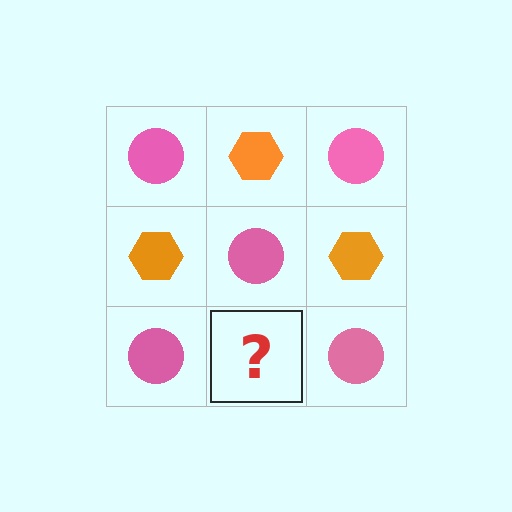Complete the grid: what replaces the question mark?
The question mark should be replaced with an orange hexagon.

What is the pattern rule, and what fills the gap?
The rule is that it alternates pink circle and orange hexagon in a checkerboard pattern. The gap should be filled with an orange hexagon.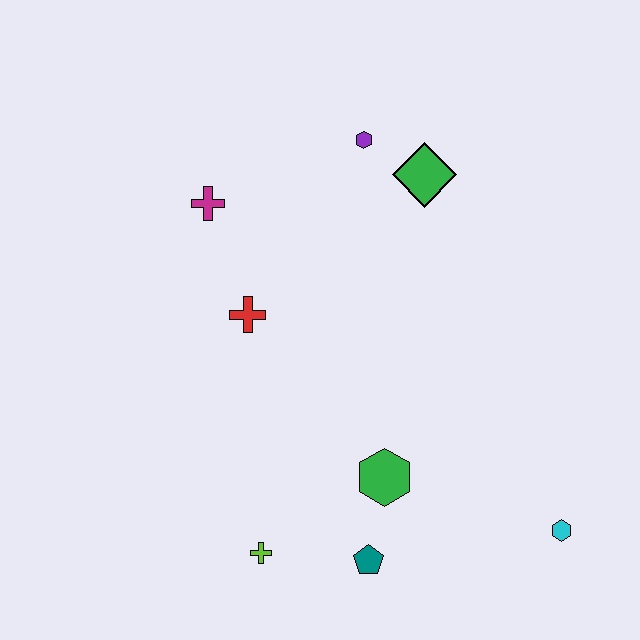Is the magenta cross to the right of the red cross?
No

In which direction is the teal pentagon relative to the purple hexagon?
The teal pentagon is below the purple hexagon.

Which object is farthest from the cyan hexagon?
The magenta cross is farthest from the cyan hexagon.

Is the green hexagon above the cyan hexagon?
Yes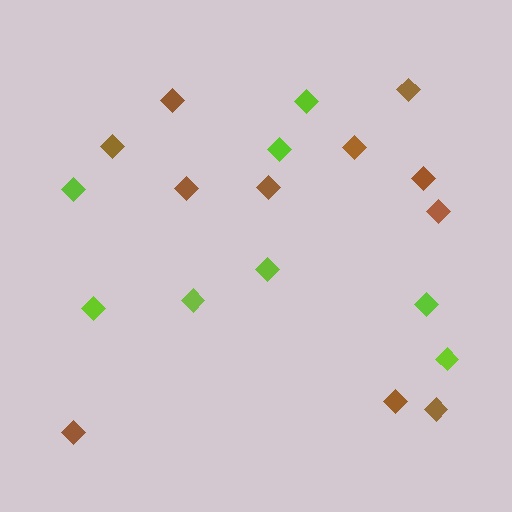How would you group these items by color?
There are 2 groups: one group of lime diamonds (8) and one group of brown diamonds (11).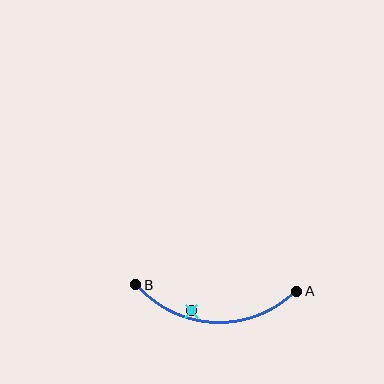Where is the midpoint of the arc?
The arc midpoint is the point on the curve farthest from the straight line joining A and B. It sits below that line.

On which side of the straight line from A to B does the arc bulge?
The arc bulges below the straight line connecting A and B.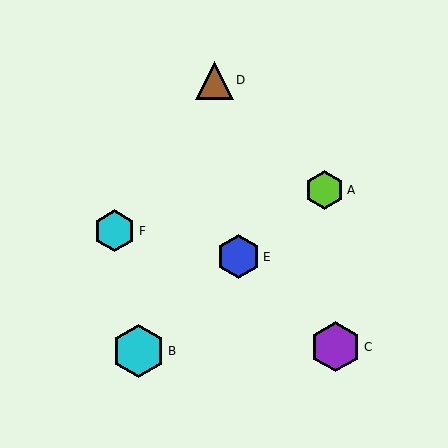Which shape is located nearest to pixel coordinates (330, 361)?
The purple hexagon (labeled C) at (336, 347) is nearest to that location.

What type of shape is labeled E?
Shape E is a blue hexagon.